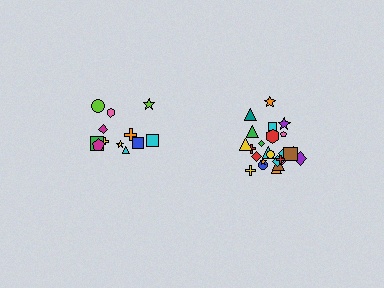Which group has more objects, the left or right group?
The right group.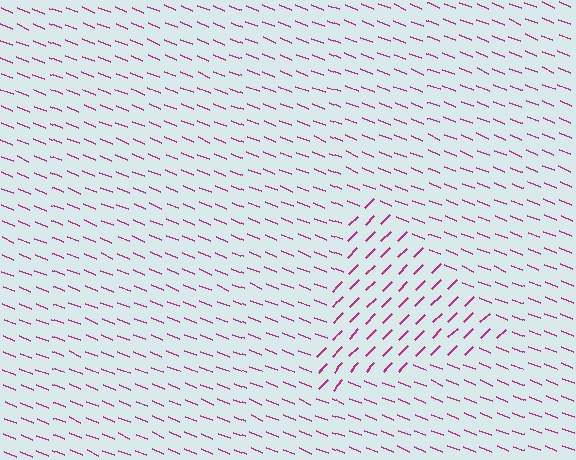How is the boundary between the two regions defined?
The boundary is defined purely by a change in line orientation (approximately 67 degrees difference). All lines are the same color and thickness.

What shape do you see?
I see a triangle.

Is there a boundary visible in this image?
Yes, there is a texture boundary formed by a change in line orientation.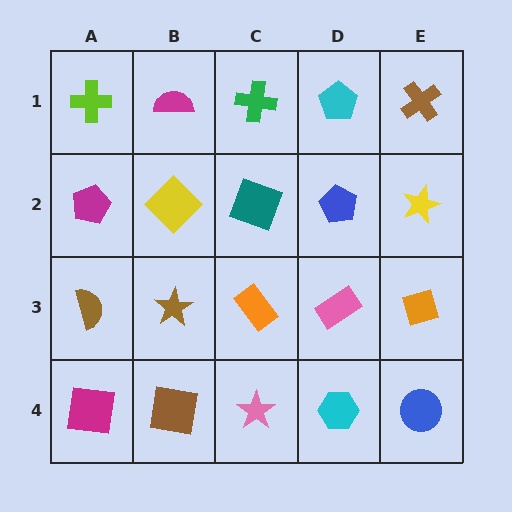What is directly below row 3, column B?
A brown square.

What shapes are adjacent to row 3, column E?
A yellow star (row 2, column E), a blue circle (row 4, column E), a pink rectangle (row 3, column D).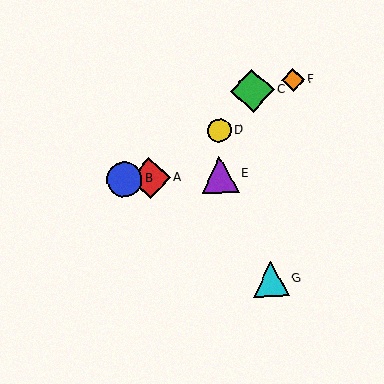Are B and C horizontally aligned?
No, B is at y≈180 and C is at y≈91.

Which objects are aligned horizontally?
Objects A, B, E are aligned horizontally.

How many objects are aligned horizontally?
3 objects (A, B, E) are aligned horizontally.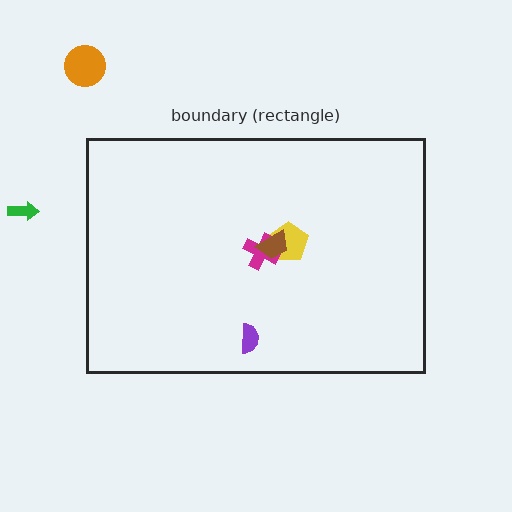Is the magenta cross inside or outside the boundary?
Inside.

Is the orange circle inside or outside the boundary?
Outside.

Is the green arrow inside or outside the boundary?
Outside.